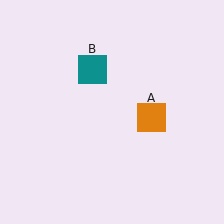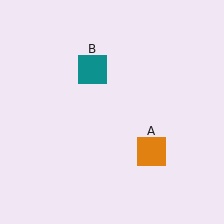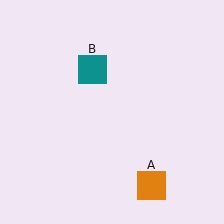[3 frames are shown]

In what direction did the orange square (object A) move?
The orange square (object A) moved down.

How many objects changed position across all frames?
1 object changed position: orange square (object A).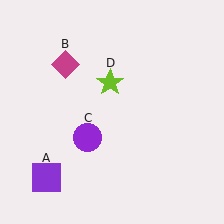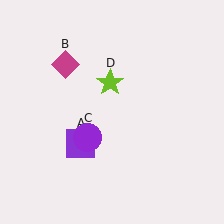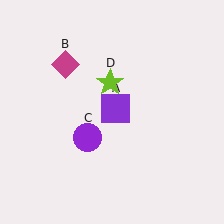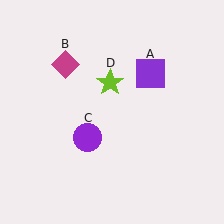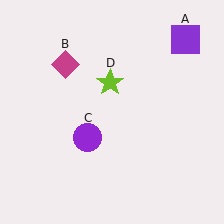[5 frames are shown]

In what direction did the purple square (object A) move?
The purple square (object A) moved up and to the right.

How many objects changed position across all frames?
1 object changed position: purple square (object A).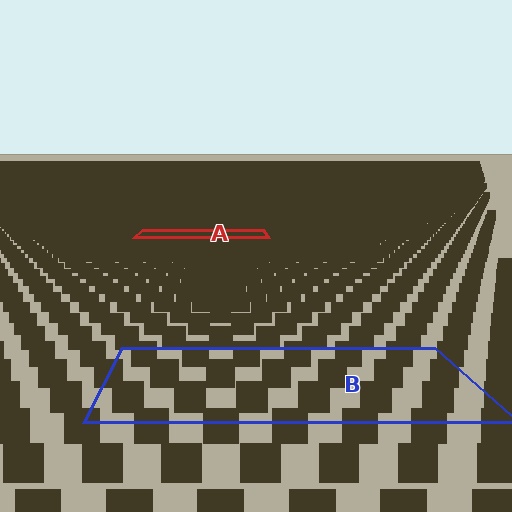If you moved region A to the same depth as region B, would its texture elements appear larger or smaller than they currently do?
They would appear larger. At a closer depth, the same texture elements are projected at a bigger on-screen size.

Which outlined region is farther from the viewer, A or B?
Region A is farther from the viewer — the texture elements inside it appear smaller and more densely packed.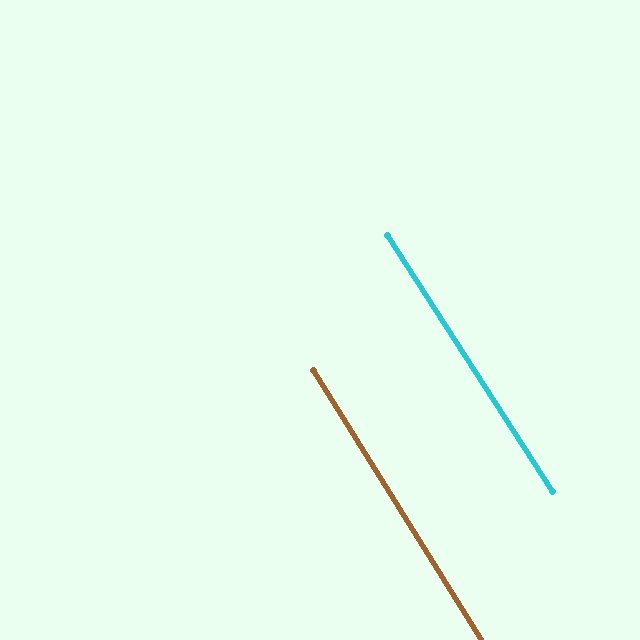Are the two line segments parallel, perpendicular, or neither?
Parallel — their directions differ by only 0.9°.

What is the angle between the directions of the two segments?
Approximately 1 degree.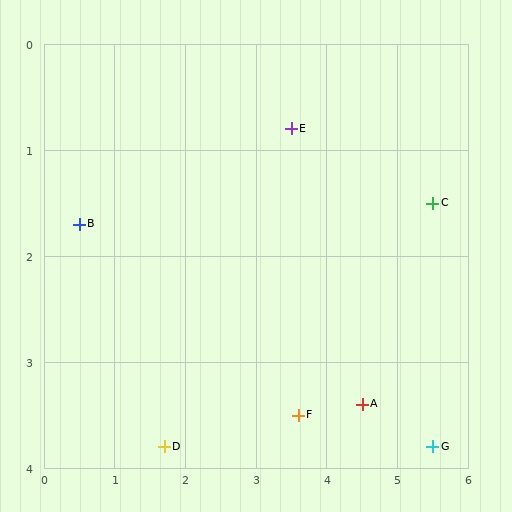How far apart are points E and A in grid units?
Points E and A are about 2.8 grid units apart.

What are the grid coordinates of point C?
Point C is at approximately (5.5, 1.5).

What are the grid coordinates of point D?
Point D is at approximately (1.7, 3.8).